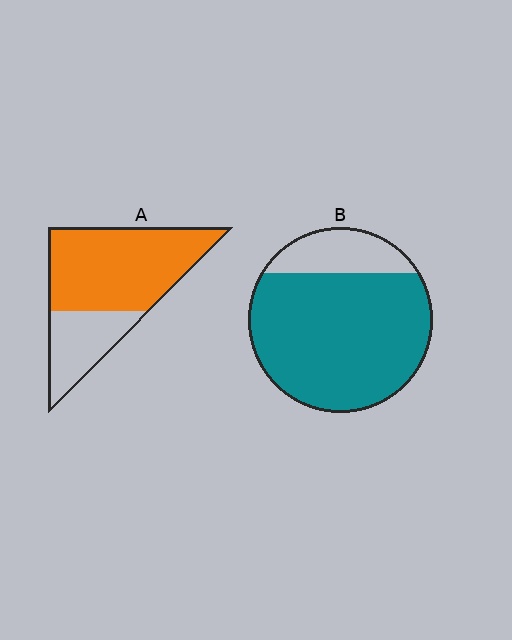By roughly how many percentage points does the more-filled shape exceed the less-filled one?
By roughly 10 percentage points (B over A).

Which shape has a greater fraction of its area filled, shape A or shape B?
Shape B.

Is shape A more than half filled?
Yes.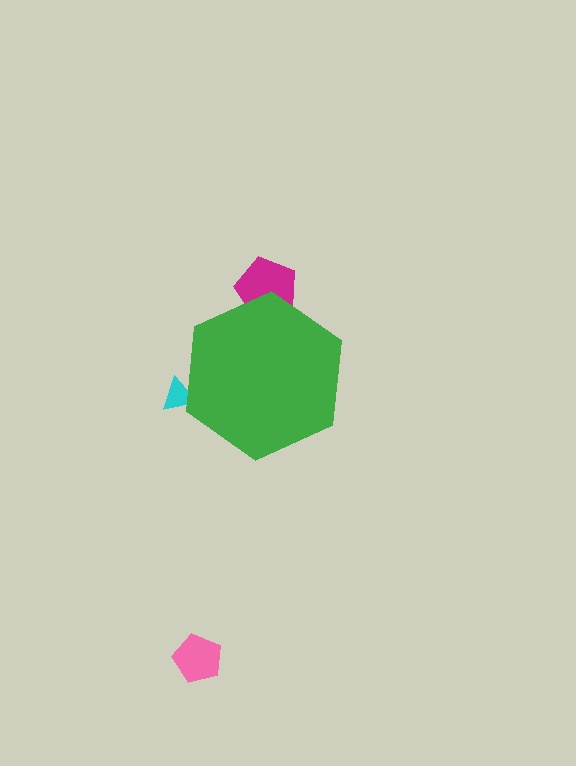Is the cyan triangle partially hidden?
Yes, the cyan triangle is partially hidden behind the green hexagon.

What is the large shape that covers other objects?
A green hexagon.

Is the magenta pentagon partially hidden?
Yes, the magenta pentagon is partially hidden behind the green hexagon.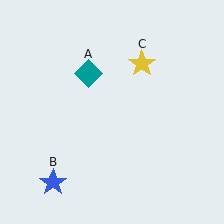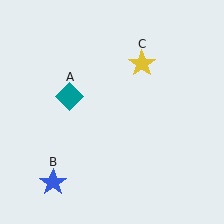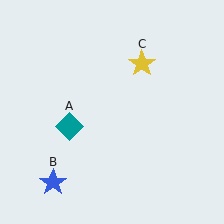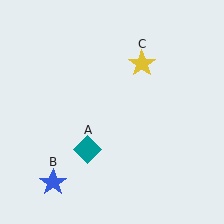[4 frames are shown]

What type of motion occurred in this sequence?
The teal diamond (object A) rotated counterclockwise around the center of the scene.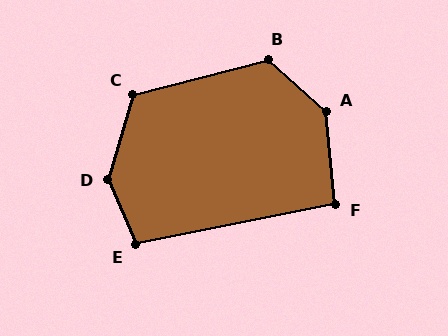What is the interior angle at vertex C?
Approximately 121 degrees (obtuse).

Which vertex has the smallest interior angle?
F, at approximately 96 degrees.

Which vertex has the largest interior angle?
D, at approximately 140 degrees.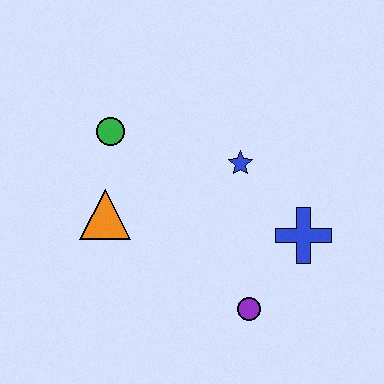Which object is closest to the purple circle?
The blue cross is closest to the purple circle.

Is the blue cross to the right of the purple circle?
Yes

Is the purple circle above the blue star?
No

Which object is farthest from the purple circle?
The green circle is farthest from the purple circle.